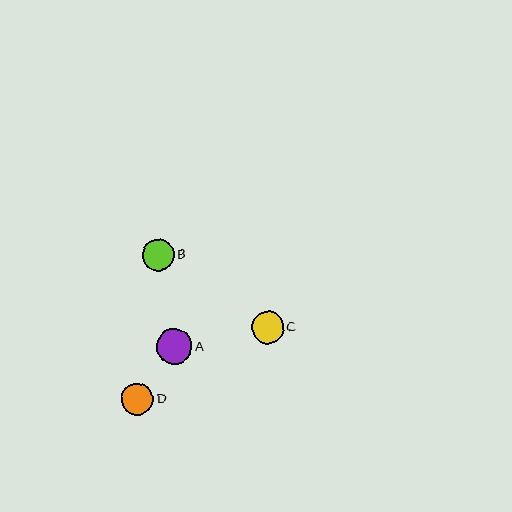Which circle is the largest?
Circle A is the largest with a size of approximately 35 pixels.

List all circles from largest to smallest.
From largest to smallest: A, D, C, B.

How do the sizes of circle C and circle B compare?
Circle C and circle B are approximately the same size.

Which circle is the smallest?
Circle B is the smallest with a size of approximately 32 pixels.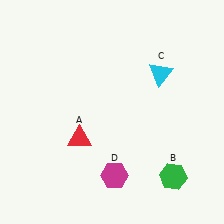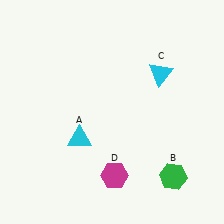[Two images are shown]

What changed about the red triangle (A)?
In Image 1, A is red. In Image 2, it changed to cyan.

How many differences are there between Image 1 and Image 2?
There is 1 difference between the two images.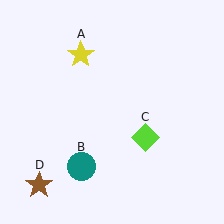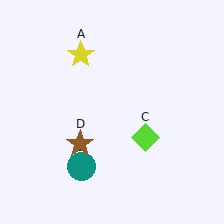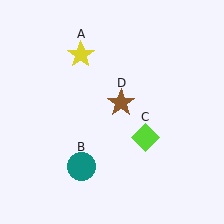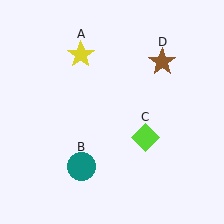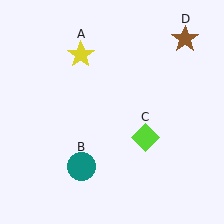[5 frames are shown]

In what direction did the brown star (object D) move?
The brown star (object D) moved up and to the right.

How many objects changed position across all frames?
1 object changed position: brown star (object D).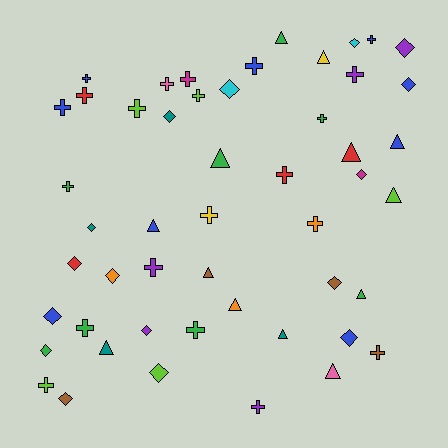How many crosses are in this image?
There are 21 crosses.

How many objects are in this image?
There are 50 objects.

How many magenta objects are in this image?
There are 2 magenta objects.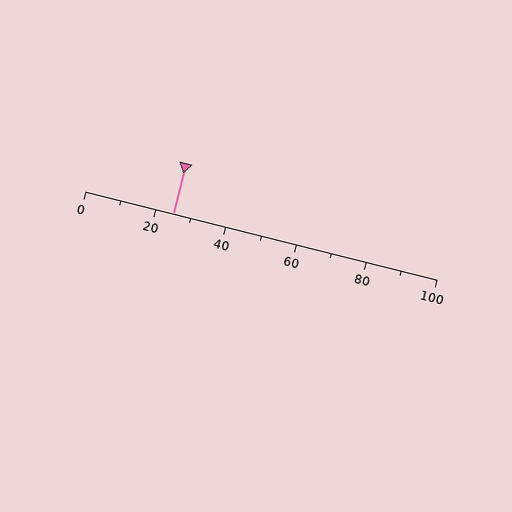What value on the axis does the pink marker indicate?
The marker indicates approximately 25.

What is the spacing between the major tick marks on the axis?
The major ticks are spaced 20 apart.